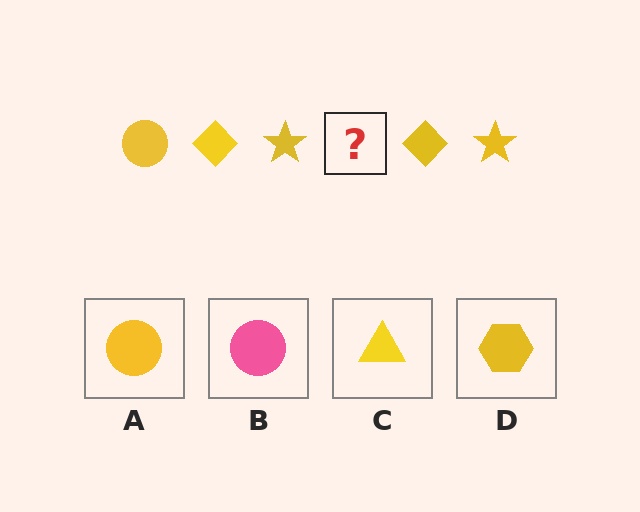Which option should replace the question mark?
Option A.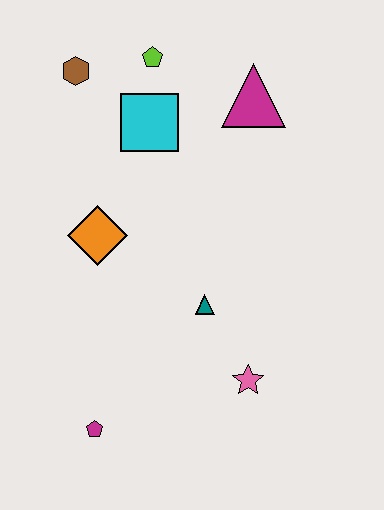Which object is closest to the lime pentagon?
The cyan square is closest to the lime pentagon.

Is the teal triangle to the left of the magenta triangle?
Yes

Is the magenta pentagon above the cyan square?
No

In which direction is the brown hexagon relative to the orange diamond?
The brown hexagon is above the orange diamond.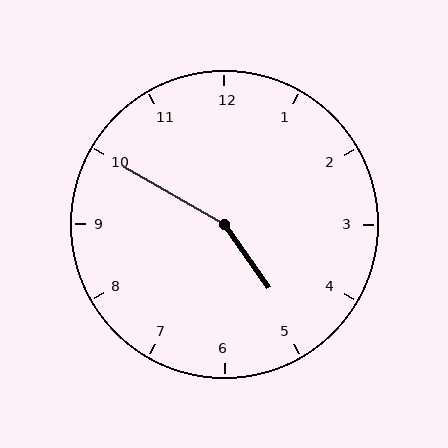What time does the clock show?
4:50.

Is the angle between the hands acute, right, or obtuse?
It is obtuse.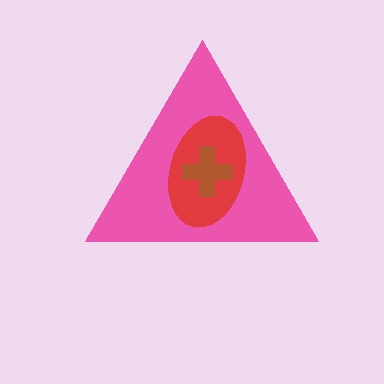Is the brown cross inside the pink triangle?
Yes.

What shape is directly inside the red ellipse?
The brown cross.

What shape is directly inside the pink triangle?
The red ellipse.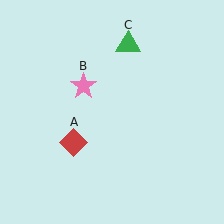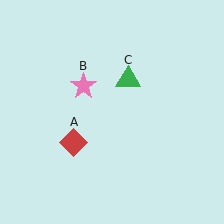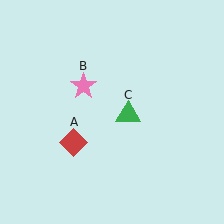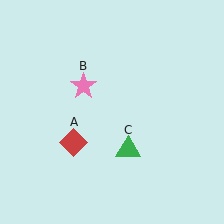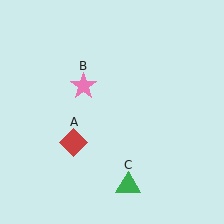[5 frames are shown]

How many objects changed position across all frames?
1 object changed position: green triangle (object C).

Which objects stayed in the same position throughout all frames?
Red diamond (object A) and pink star (object B) remained stationary.